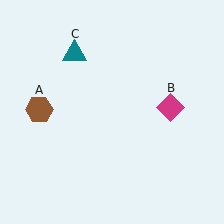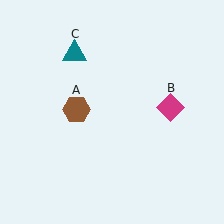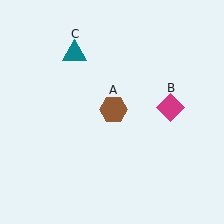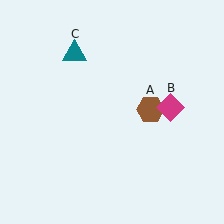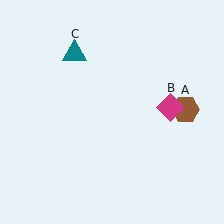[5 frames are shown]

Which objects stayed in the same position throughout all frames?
Magenta diamond (object B) and teal triangle (object C) remained stationary.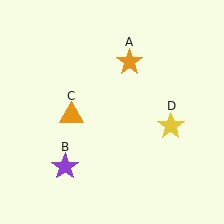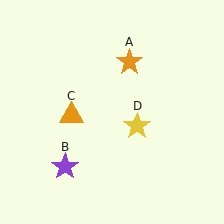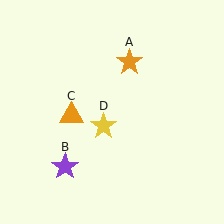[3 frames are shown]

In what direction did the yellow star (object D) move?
The yellow star (object D) moved left.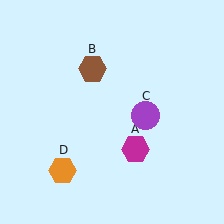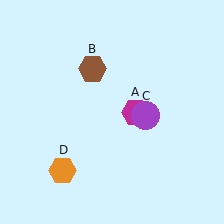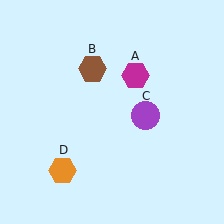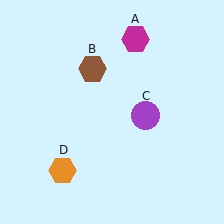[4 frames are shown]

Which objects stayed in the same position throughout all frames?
Brown hexagon (object B) and purple circle (object C) and orange hexagon (object D) remained stationary.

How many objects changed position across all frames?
1 object changed position: magenta hexagon (object A).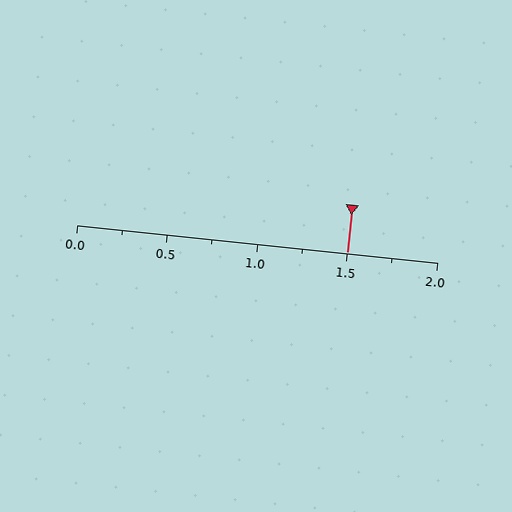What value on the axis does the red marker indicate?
The marker indicates approximately 1.5.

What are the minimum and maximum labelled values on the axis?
The axis runs from 0.0 to 2.0.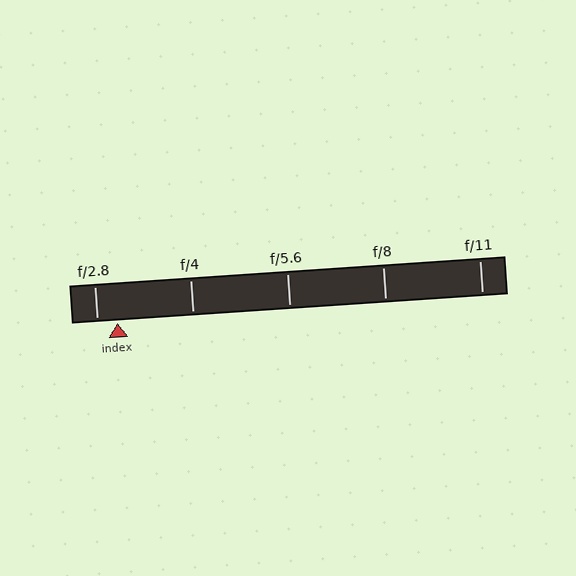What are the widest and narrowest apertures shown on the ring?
The widest aperture shown is f/2.8 and the narrowest is f/11.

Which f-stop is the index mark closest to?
The index mark is closest to f/2.8.